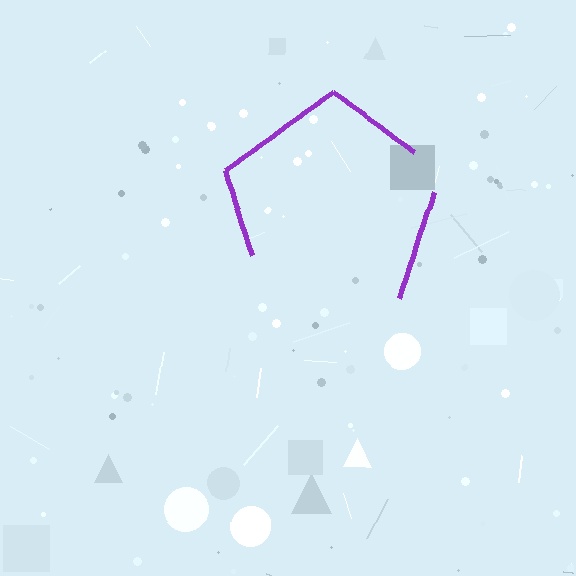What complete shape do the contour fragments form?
The contour fragments form a pentagon.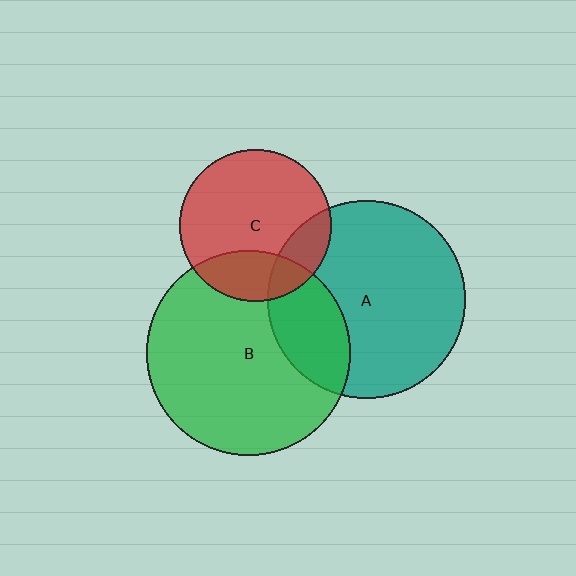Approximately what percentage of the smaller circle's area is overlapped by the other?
Approximately 25%.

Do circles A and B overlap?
Yes.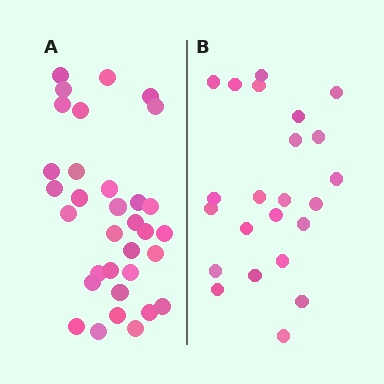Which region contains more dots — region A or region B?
Region A (the left region) has more dots.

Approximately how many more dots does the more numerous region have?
Region A has roughly 10 or so more dots than region B.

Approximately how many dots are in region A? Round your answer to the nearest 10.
About 30 dots. (The exact count is 33, which rounds to 30.)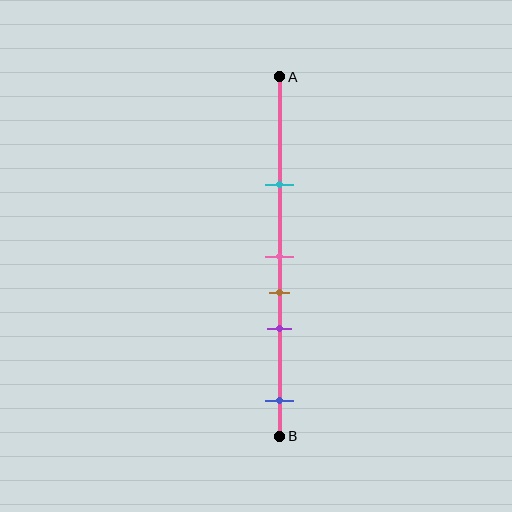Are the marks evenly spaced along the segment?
No, the marks are not evenly spaced.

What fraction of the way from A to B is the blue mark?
The blue mark is approximately 90% (0.9) of the way from A to B.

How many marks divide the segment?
There are 5 marks dividing the segment.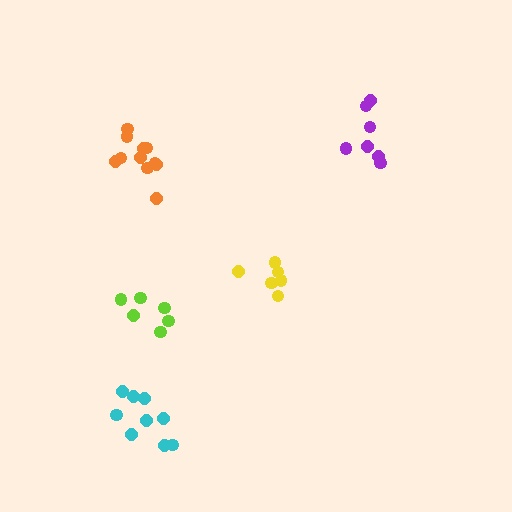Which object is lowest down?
The cyan cluster is bottommost.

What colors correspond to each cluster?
The clusters are colored: lime, purple, orange, cyan, yellow.